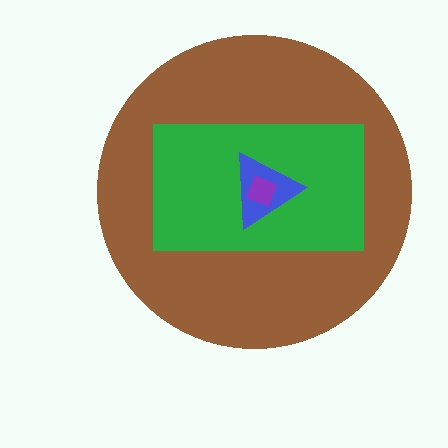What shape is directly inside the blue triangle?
The purple diamond.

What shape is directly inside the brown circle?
The green rectangle.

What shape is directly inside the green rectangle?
The blue triangle.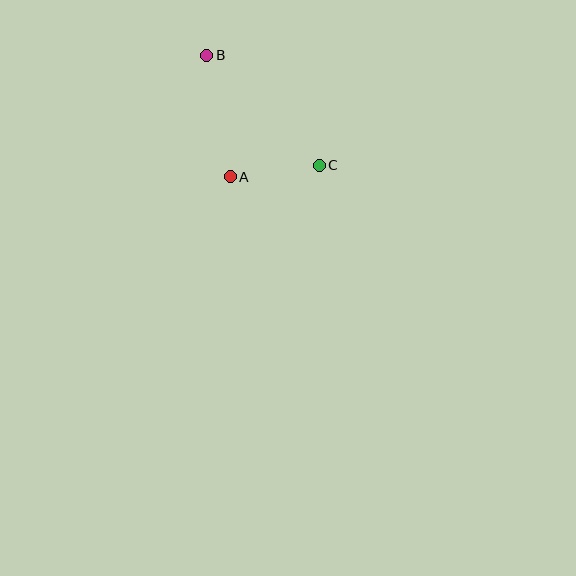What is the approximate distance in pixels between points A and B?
The distance between A and B is approximately 124 pixels.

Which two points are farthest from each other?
Points B and C are farthest from each other.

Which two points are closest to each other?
Points A and C are closest to each other.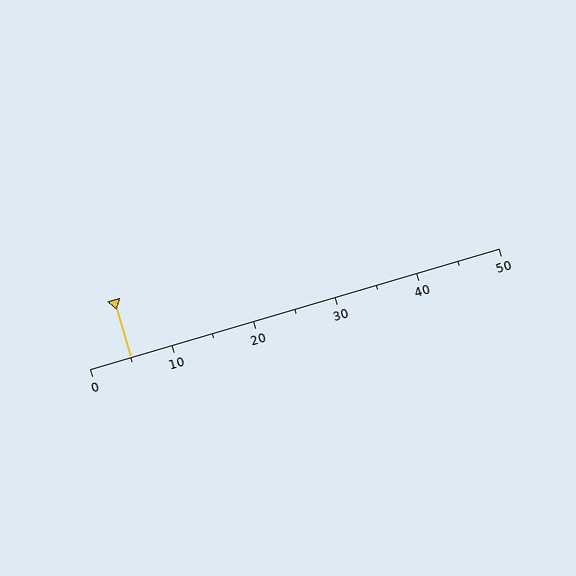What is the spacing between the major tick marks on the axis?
The major ticks are spaced 10 apart.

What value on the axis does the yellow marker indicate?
The marker indicates approximately 5.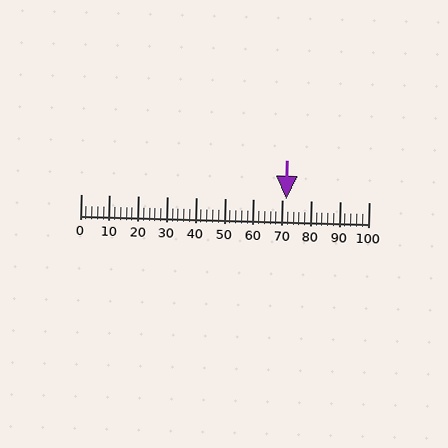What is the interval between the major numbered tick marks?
The major tick marks are spaced 10 units apart.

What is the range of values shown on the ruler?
The ruler shows values from 0 to 100.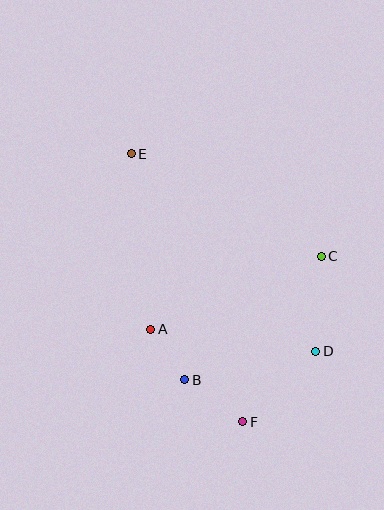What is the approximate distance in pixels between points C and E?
The distance between C and E is approximately 216 pixels.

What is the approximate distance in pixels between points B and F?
The distance between B and F is approximately 72 pixels.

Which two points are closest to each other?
Points A and B are closest to each other.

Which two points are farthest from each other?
Points E and F are farthest from each other.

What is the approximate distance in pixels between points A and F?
The distance between A and F is approximately 130 pixels.